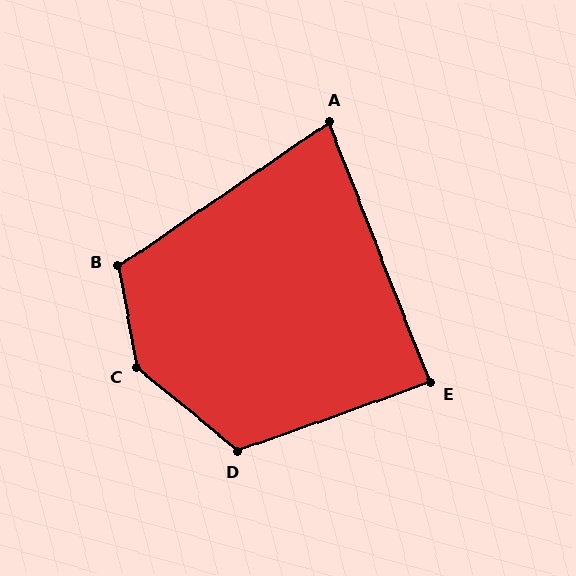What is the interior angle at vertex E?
Approximately 88 degrees (approximately right).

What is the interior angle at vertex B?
Approximately 114 degrees (obtuse).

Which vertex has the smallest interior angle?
A, at approximately 77 degrees.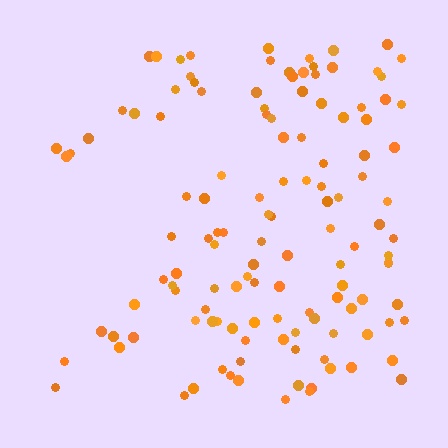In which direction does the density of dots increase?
From left to right, with the right side densest.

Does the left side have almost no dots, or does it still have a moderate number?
Still a moderate number, just noticeably fewer than the right.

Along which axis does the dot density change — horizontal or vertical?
Horizontal.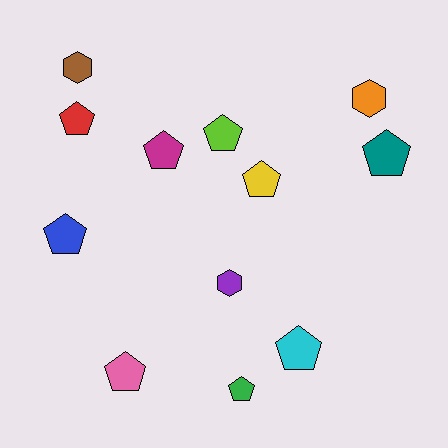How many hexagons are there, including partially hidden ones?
There are 3 hexagons.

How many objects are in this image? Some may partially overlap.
There are 12 objects.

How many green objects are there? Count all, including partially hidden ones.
There is 1 green object.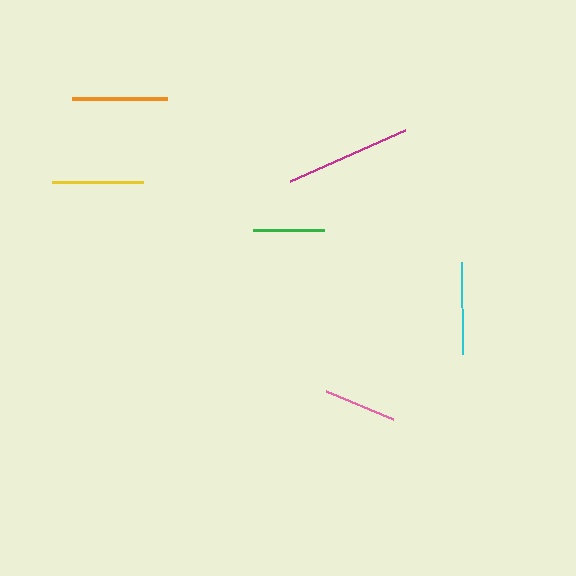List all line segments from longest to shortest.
From longest to shortest: magenta, orange, yellow, cyan, pink, green.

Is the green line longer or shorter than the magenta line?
The magenta line is longer than the green line.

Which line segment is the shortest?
The green line is the shortest at approximately 71 pixels.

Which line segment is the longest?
The magenta line is the longest at approximately 125 pixels.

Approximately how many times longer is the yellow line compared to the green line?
The yellow line is approximately 1.3 times the length of the green line.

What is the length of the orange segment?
The orange segment is approximately 95 pixels long.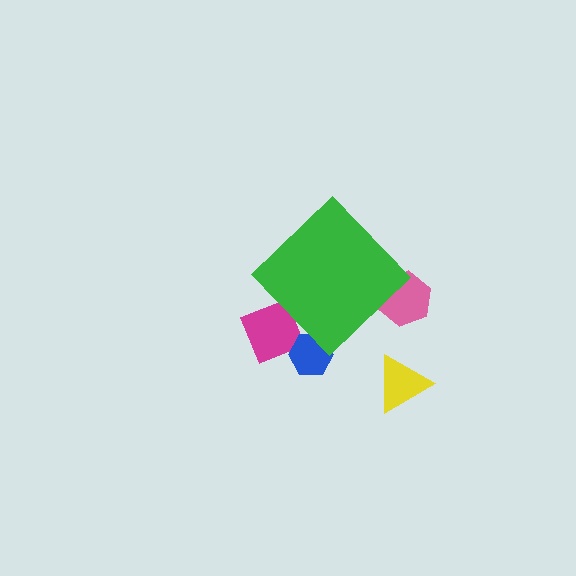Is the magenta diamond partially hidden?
Yes, the magenta diamond is partially hidden behind the green diamond.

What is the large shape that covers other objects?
A green diamond.